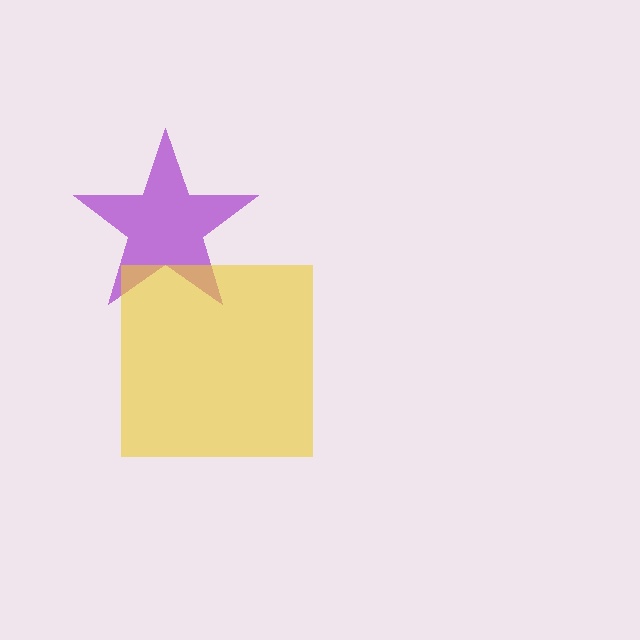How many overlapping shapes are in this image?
There are 2 overlapping shapes in the image.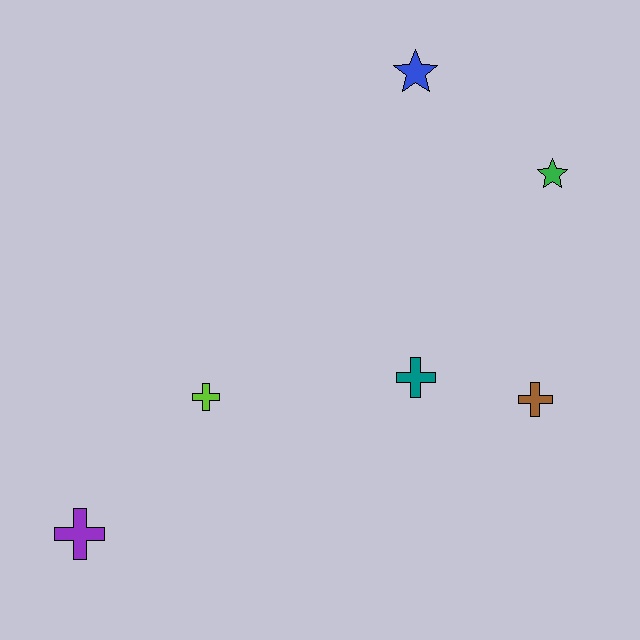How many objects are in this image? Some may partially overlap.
There are 6 objects.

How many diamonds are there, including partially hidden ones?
There are no diamonds.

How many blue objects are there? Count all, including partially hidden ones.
There is 1 blue object.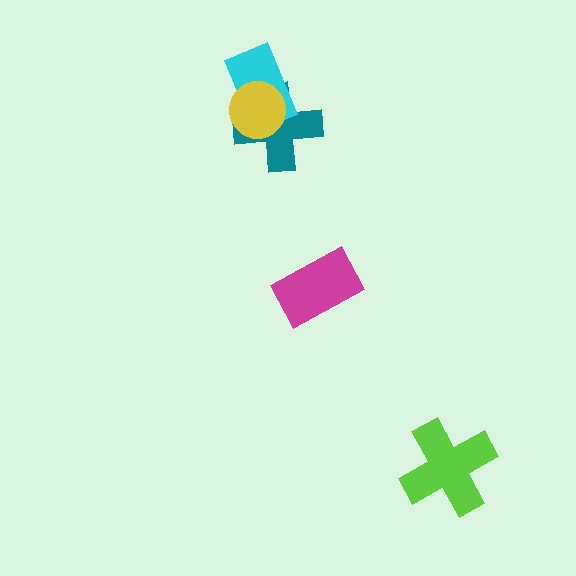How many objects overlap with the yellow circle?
2 objects overlap with the yellow circle.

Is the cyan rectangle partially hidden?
Yes, it is partially covered by another shape.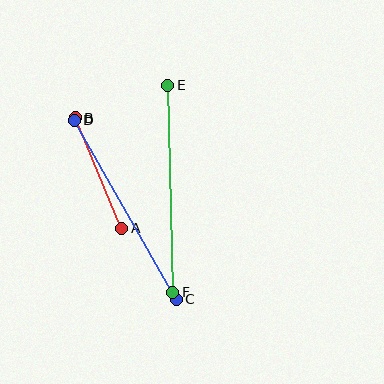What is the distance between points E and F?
The distance is approximately 207 pixels.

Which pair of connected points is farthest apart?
Points E and F are farthest apart.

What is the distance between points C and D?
The distance is approximately 206 pixels.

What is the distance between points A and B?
The distance is approximately 120 pixels.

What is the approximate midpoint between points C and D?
The midpoint is at approximately (125, 210) pixels.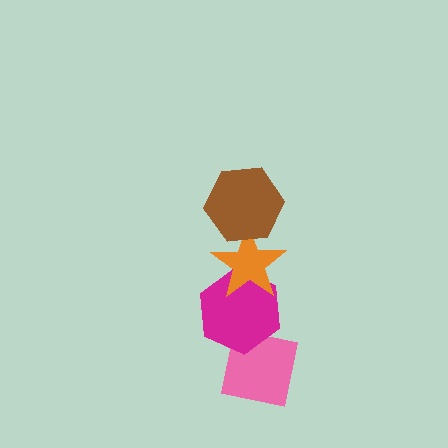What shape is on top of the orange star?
The brown hexagon is on top of the orange star.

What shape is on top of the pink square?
The magenta hexagon is on top of the pink square.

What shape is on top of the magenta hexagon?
The orange star is on top of the magenta hexagon.